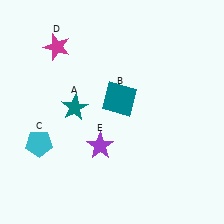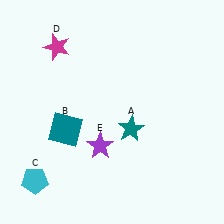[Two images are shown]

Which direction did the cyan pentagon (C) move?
The cyan pentagon (C) moved down.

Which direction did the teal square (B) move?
The teal square (B) moved left.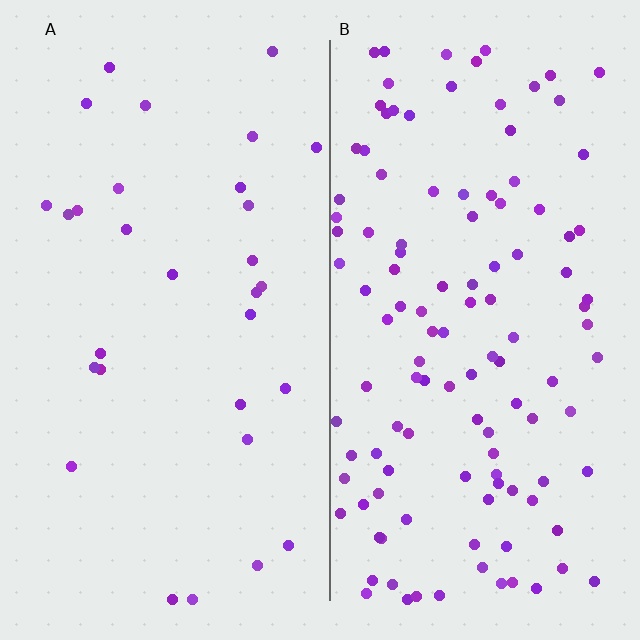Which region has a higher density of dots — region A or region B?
B (the right).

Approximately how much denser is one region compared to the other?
Approximately 3.9× — region B over region A.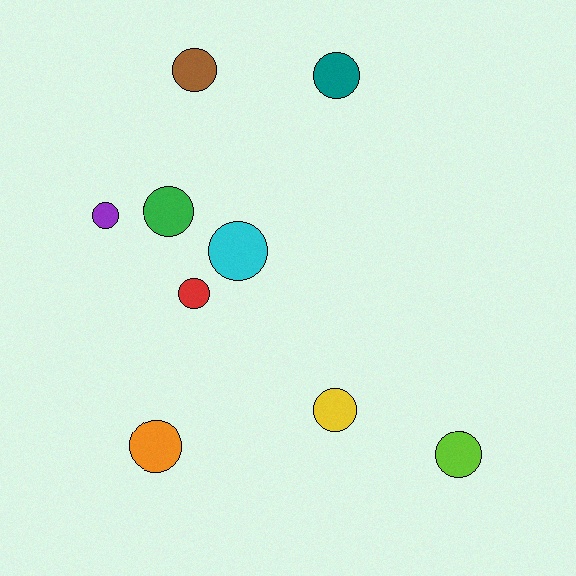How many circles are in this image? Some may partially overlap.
There are 9 circles.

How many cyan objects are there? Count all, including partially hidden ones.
There is 1 cyan object.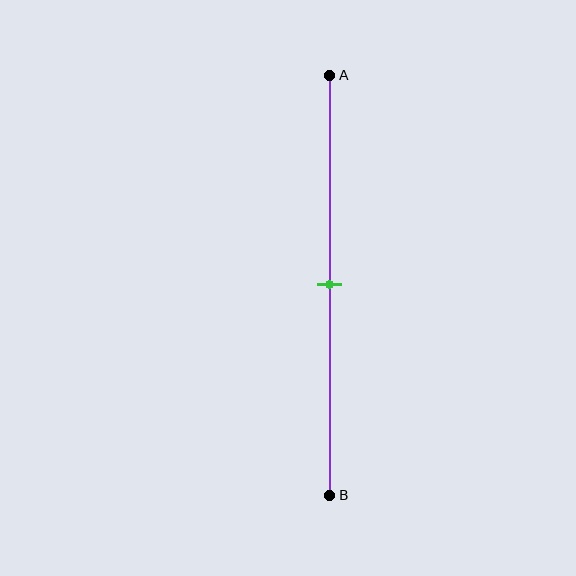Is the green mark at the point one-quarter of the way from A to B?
No, the mark is at about 50% from A, not at the 25% one-quarter point.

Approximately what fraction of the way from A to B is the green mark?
The green mark is approximately 50% of the way from A to B.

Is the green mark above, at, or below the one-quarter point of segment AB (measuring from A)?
The green mark is below the one-quarter point of segment AB.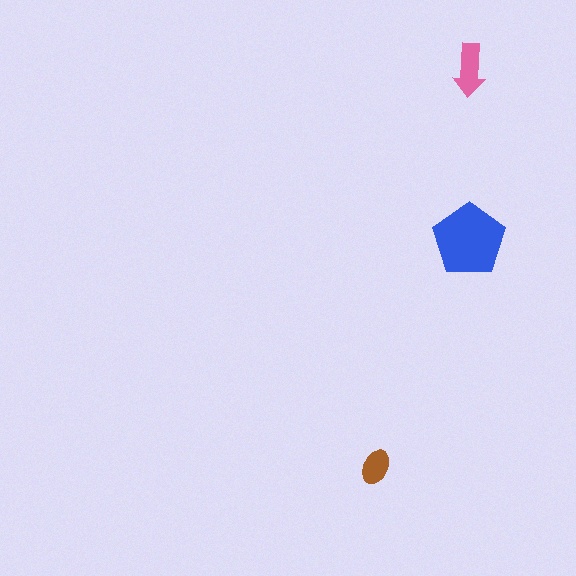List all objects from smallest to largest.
The brown ellipse, the pink arrow, the blue pentagon.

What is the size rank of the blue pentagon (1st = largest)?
1st.